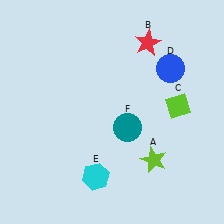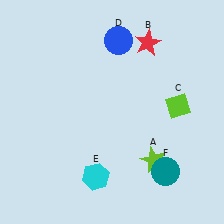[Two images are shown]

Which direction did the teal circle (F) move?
The teal circle (F) moved down.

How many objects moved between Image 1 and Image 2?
2 objects moved between the two images.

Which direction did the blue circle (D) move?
The blue circle (D) moved left.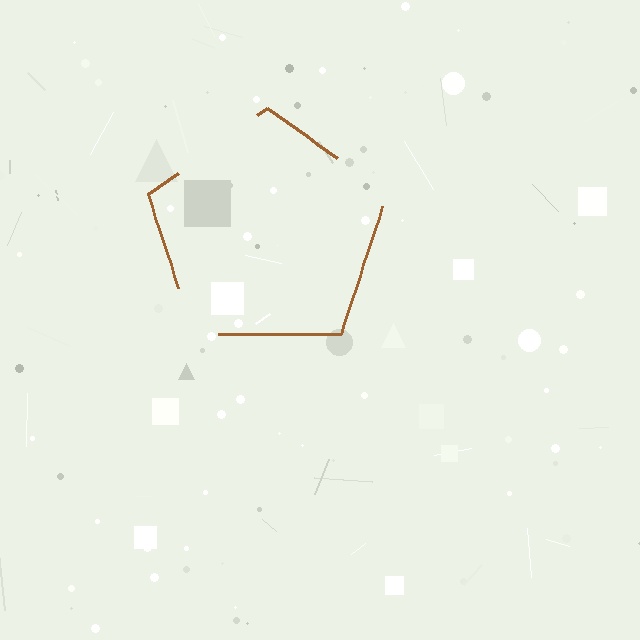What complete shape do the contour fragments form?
The contour fragments form a pentagon.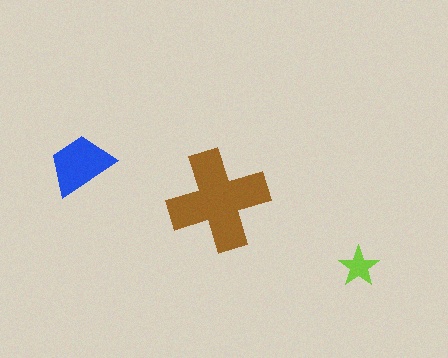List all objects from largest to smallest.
The brown cross, the blue trapezoid, the lime star.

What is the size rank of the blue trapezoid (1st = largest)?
2nd.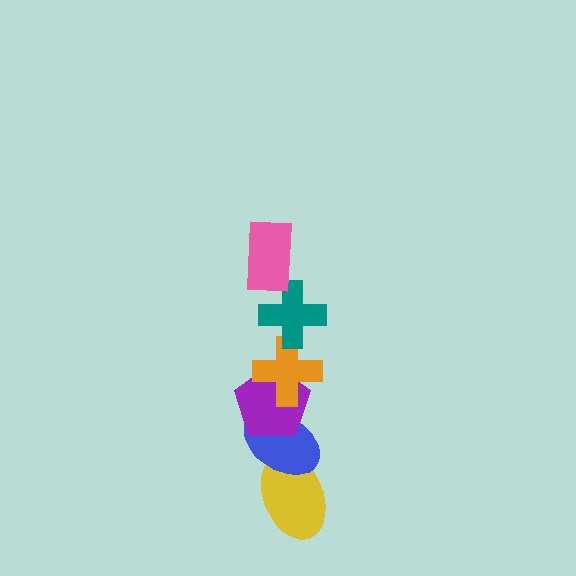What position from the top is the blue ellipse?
The blue ellipse is 5th from the top.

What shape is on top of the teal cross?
The pink rectangle is on top of the teal cross.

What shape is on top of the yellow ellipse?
The blue ellipse is on top of the yellow ellipse.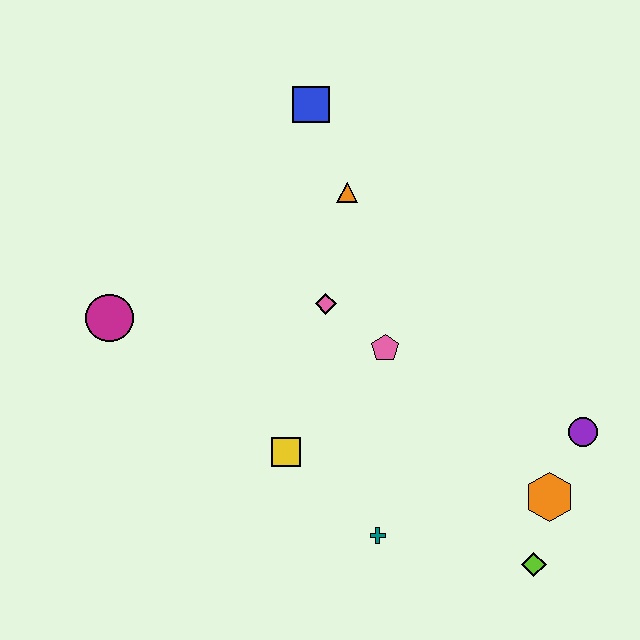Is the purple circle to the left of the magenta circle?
No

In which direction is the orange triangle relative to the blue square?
The orange triangle is below the blue square.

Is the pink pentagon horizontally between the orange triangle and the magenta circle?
No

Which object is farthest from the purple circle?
The magenta circle is farthest from the purple circle.